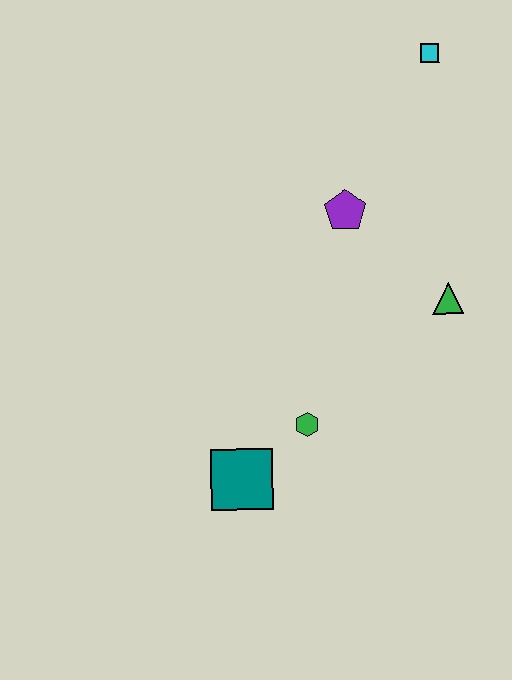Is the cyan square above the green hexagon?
Yes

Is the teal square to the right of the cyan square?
No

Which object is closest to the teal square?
The green hexagon is closest to the teal square.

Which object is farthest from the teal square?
The cyan square is farthest from the teal square.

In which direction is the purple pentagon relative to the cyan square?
The purple pentagon is below the cyan square.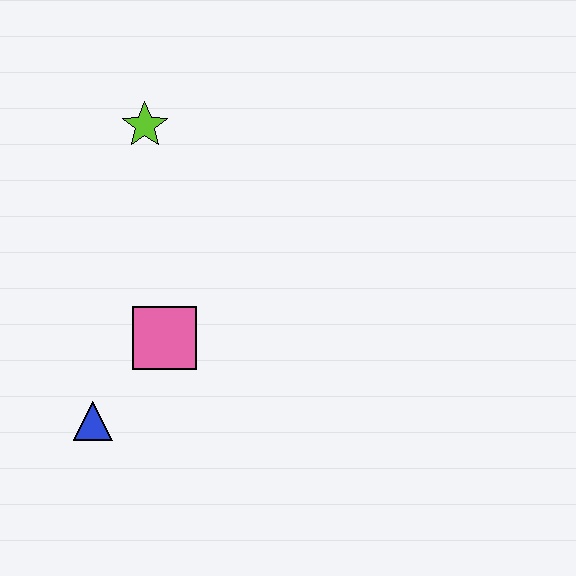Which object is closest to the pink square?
The blue triangle is closest to the pink square.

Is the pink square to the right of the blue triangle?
Yes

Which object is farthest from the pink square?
The lime star is farthest from the pink square.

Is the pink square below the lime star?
Yes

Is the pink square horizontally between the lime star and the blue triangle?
No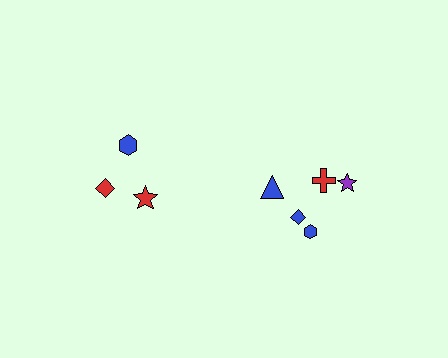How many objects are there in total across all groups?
There are 8 objects.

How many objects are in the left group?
There are 3 objects.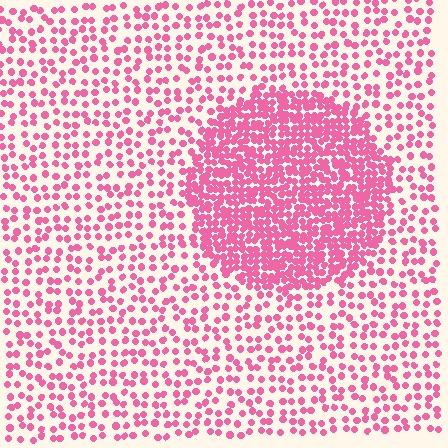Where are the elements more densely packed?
The elements are more densely packed inside the circle boundary.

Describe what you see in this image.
The image contains small pink elements arranged at two different densities. A circle-shaped region is visible where the elements are more densely packed than the surrounding area.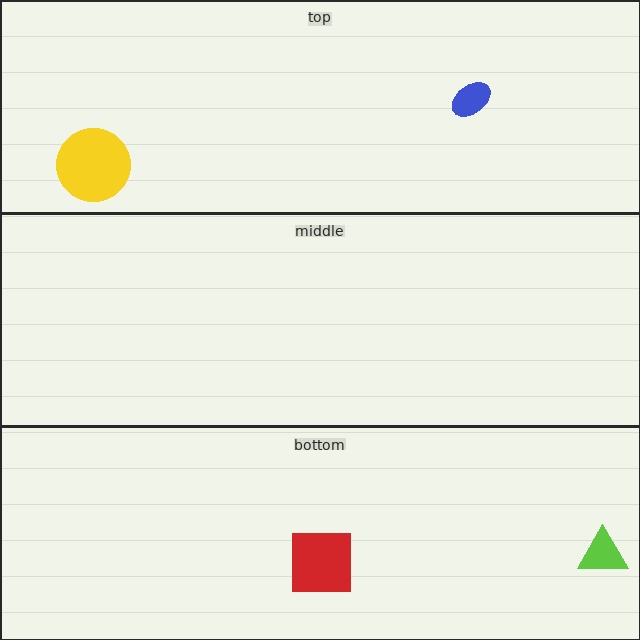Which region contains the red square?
The bottom region.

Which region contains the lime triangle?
The bottom region.